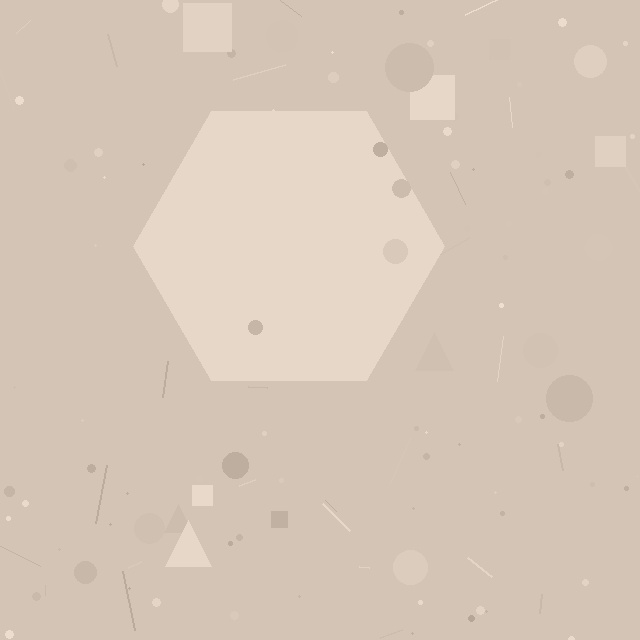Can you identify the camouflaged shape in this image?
The camouflaged shape is a hexagon.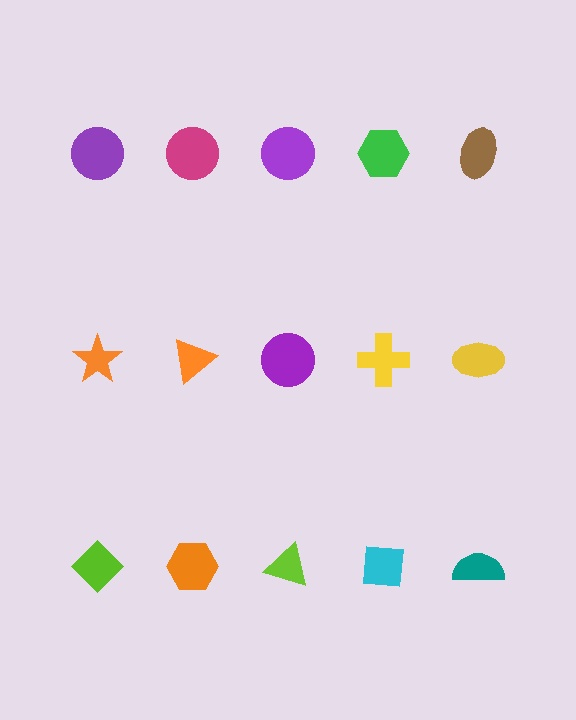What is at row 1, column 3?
A purple circle.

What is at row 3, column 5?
A teal semicircle.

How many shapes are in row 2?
5 shapes.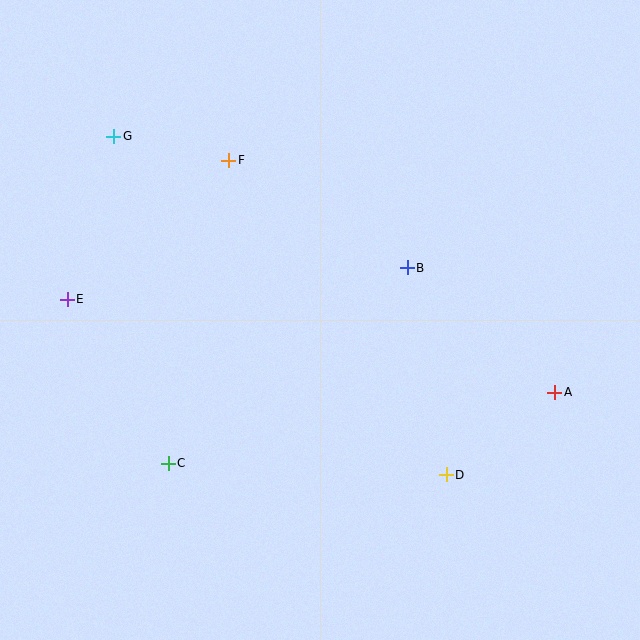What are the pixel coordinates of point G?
Point G is at (114, 136).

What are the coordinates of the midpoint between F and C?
The midpoint between F and C is at (199, 312).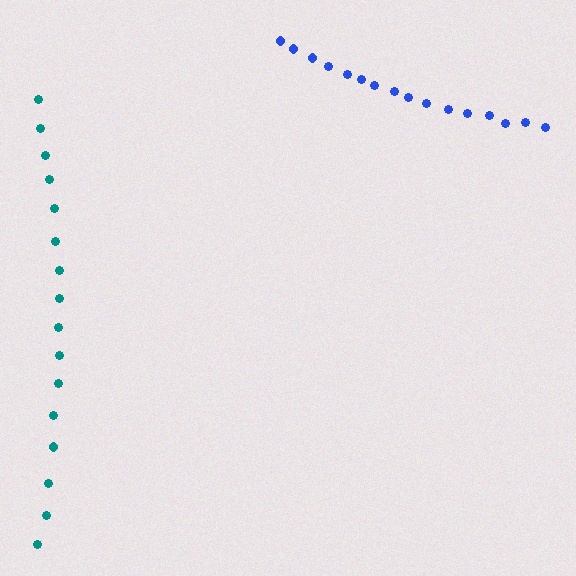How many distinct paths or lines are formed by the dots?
There are 2 distinct paths.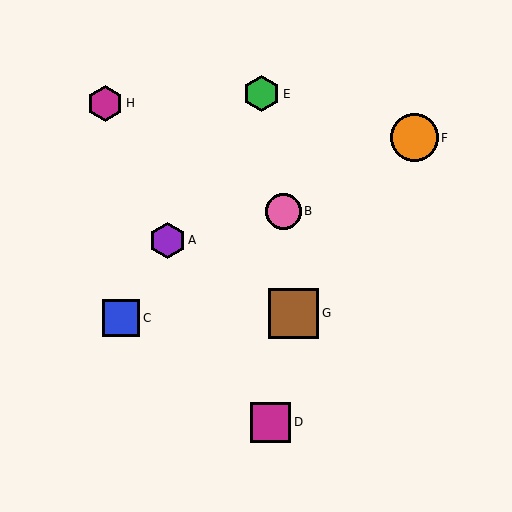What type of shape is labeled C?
Shape C is a blue square.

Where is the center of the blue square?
The center of the blue square is at (121, 318).